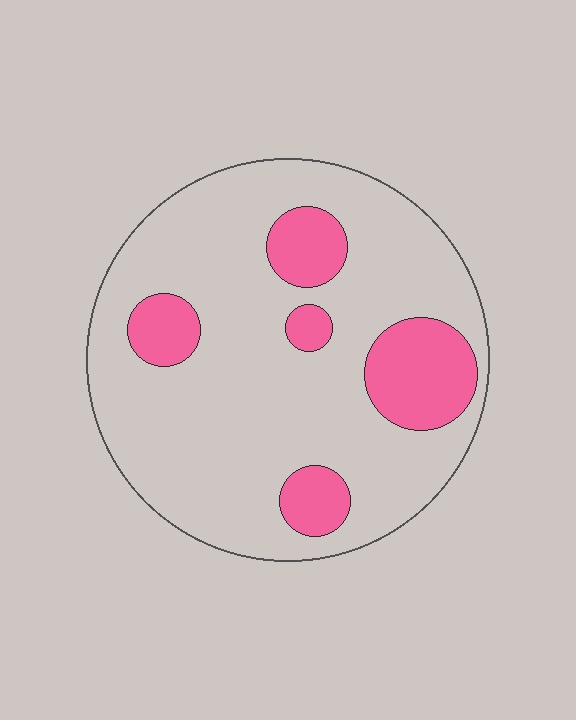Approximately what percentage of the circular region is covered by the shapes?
Approximately 20%.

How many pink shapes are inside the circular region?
5.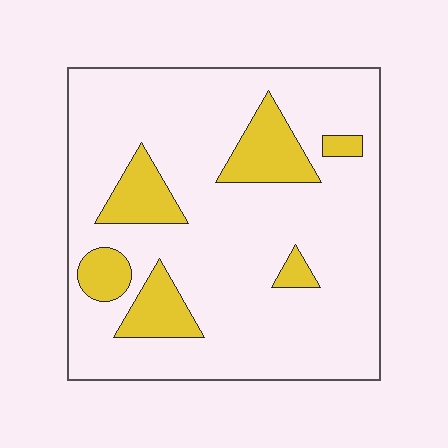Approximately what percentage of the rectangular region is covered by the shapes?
Approximately 15%.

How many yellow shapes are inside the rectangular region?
6.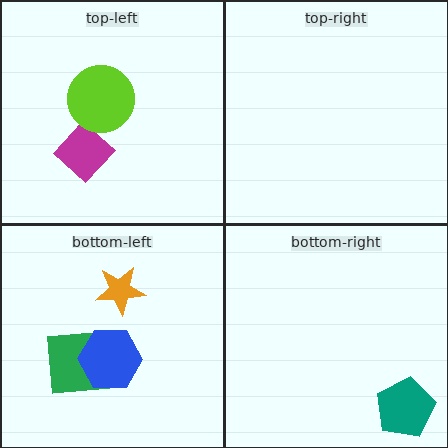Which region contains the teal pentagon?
The bottom-right region.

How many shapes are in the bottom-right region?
1.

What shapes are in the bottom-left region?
The green square, the blue hexagon, the orange star.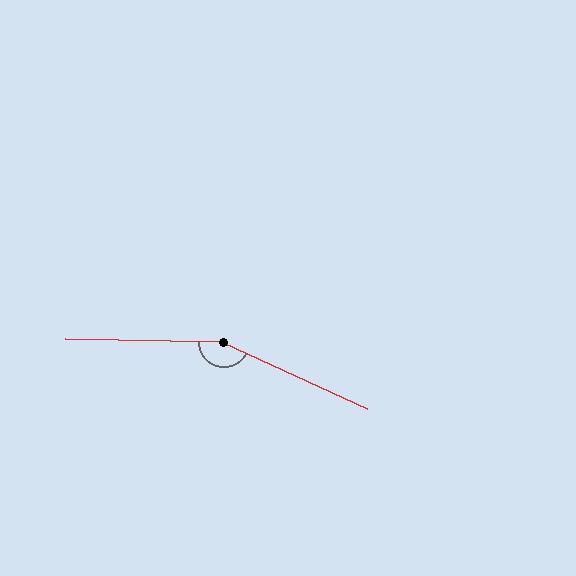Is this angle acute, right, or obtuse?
It is obtuse.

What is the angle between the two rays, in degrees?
Approximately 156 degrees.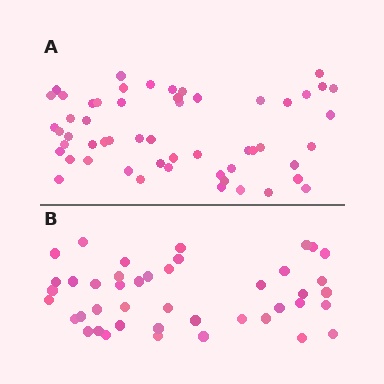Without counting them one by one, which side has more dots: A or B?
Region A (the top region) has more dots.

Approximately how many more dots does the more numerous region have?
Region A has roughly 12 or so more dots than region B.